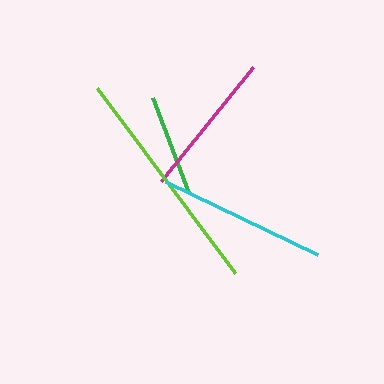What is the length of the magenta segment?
The magenta segment is approximately 147 pixels long.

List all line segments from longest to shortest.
From longest to shortest: lime, cyan, magenta, green.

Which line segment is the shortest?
The green line is the shortest at approximately 101 pixels.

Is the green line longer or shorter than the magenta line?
The magenta line is longer than the green line.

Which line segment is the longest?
The lime line is the longest at approximately 232 pixels.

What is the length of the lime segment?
The lime segment is approximately 232 pixels long.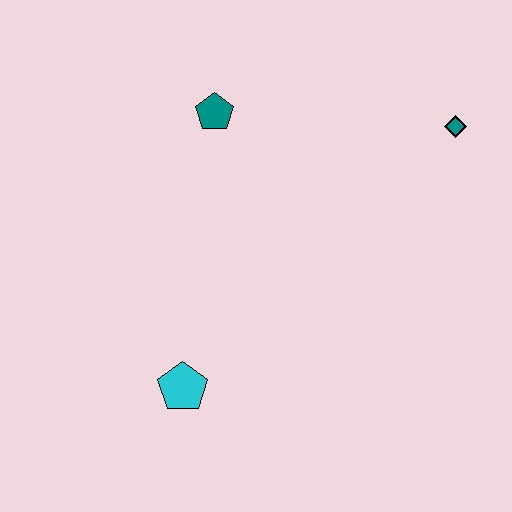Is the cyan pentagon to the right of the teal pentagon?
No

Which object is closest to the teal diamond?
The teal pentagon is closest to the teal diamond.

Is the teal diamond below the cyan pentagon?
No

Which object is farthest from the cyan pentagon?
The teal diamond is farthest from the cyan pentagon.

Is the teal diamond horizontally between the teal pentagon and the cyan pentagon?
No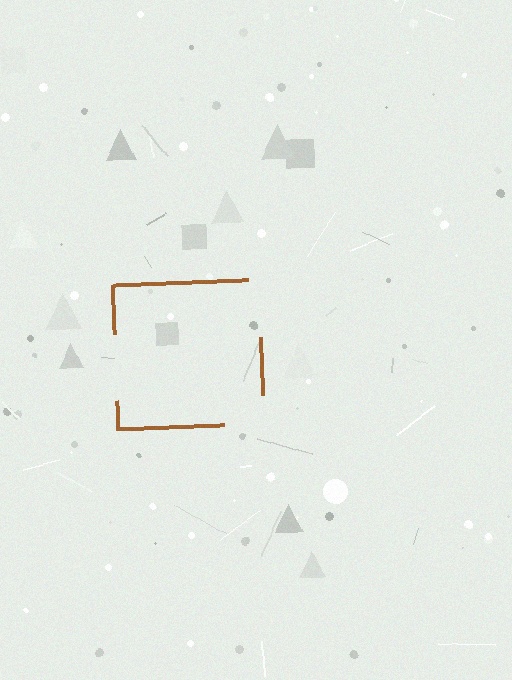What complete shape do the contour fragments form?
The contour fragments form a square.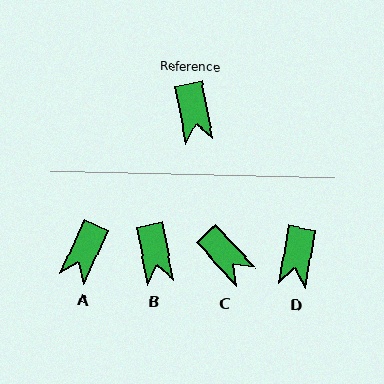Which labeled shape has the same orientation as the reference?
B.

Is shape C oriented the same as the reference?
No, it is off by about 32 degrees.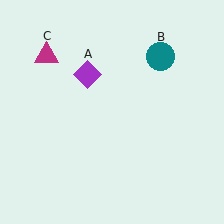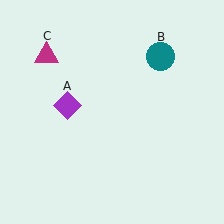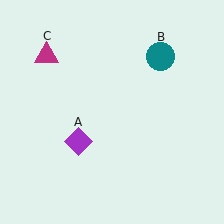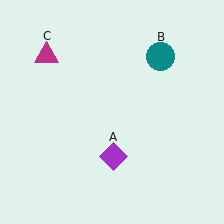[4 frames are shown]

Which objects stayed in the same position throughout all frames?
Teal circle (object B) and magenta triangle (object C) remained stationary.